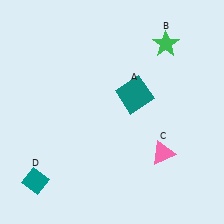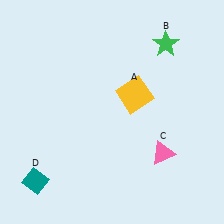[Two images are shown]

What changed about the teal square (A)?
In Image 1, A is teal. In Image 2, it changed to yellow.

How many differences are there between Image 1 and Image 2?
There is 1 difference between the two images.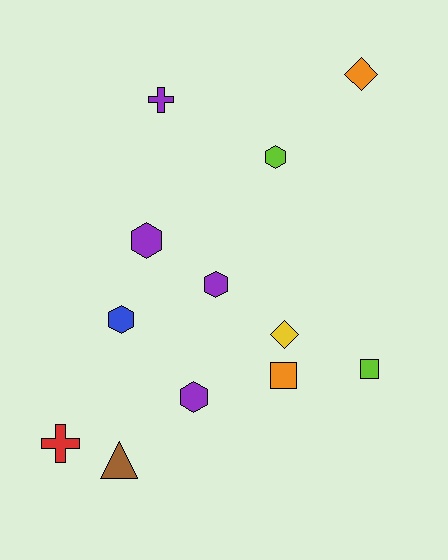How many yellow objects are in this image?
There is 1 yellow object.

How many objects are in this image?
There are 12 objects.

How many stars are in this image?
There are no stars.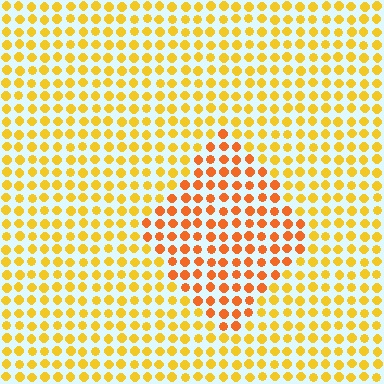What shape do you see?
I see a diamond.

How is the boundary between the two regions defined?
The boundary is defined purely by a slight shift in hue (about 28 degrees). Spacing, size, and orientation are identical on both sides.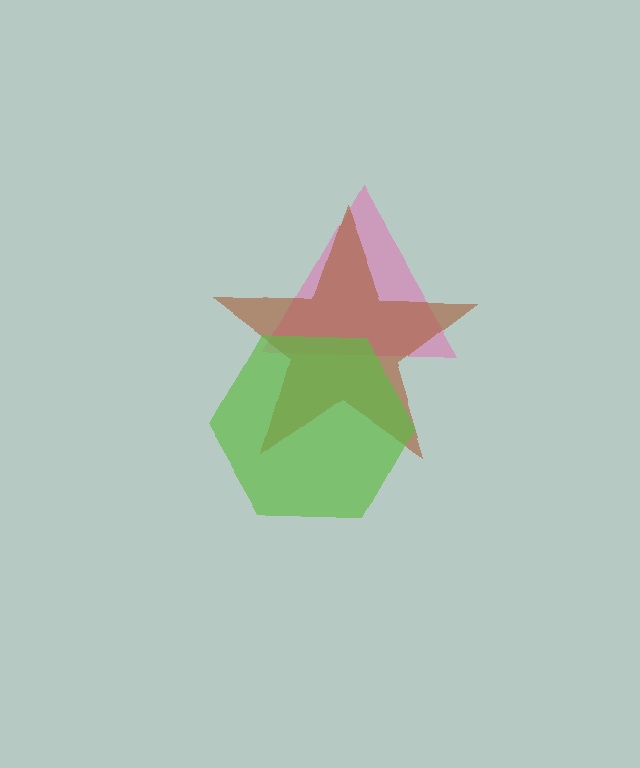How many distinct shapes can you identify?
There are 3 distinct shapes: a pink triangle, a brown star, a lime hexagon.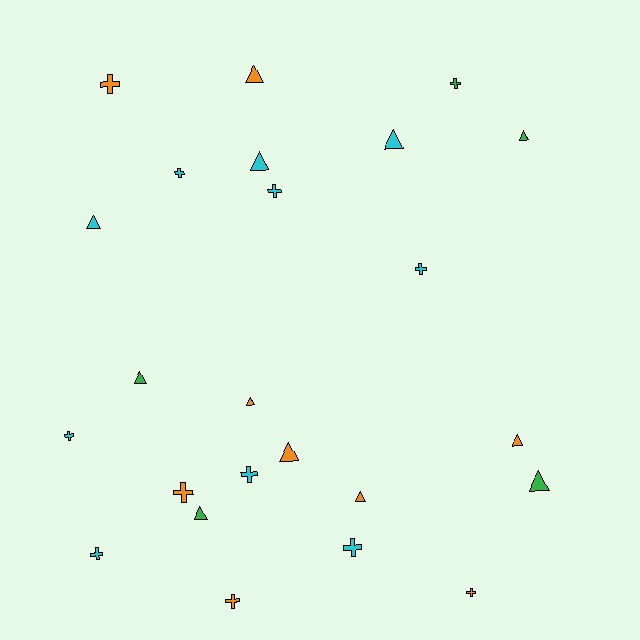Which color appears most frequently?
Cyan, with 10 objects.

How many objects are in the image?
There are 24 objects.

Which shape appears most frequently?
Cross, with 12 objects.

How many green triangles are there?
There are 4 green triangles.